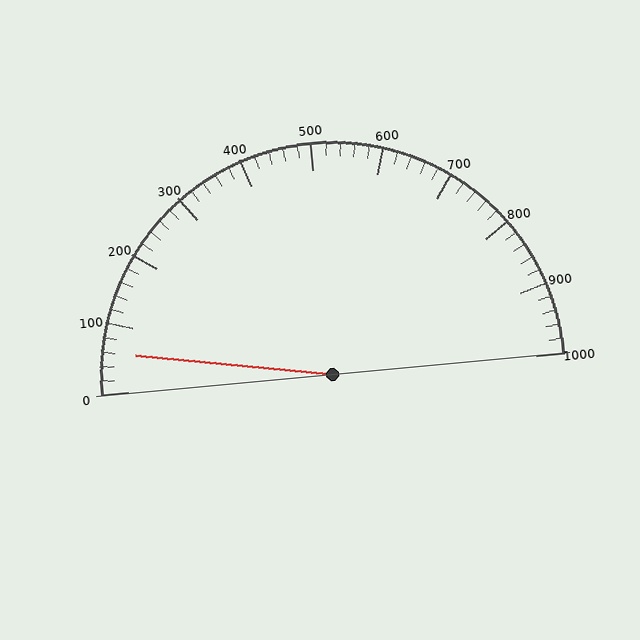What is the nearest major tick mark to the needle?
The nearest major tick mark is 100.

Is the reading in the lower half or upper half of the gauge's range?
The reading is in the lower half of the range (0 to 1000).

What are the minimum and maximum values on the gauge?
The gauge ranges from 0 to 1000.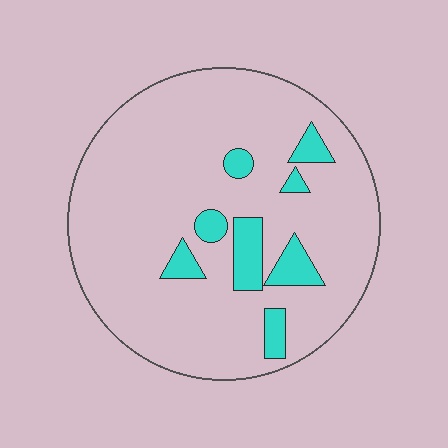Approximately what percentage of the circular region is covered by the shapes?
Approximately 10%.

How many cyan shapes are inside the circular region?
8.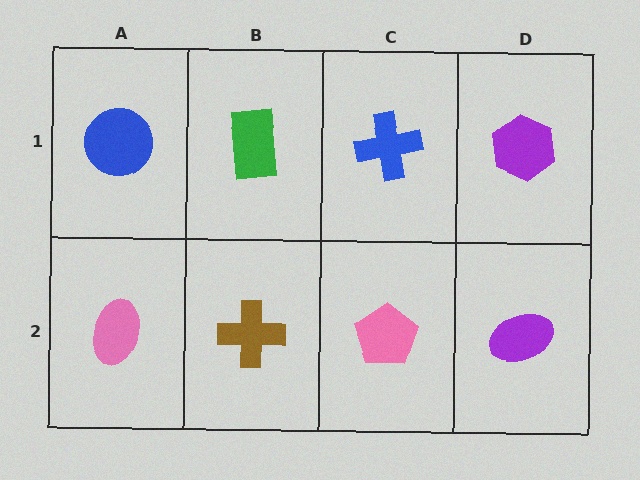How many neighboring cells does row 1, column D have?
2.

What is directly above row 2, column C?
A blue cross.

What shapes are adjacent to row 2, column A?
A blue circle (row 1, column A), a brown cross (row 2, column B).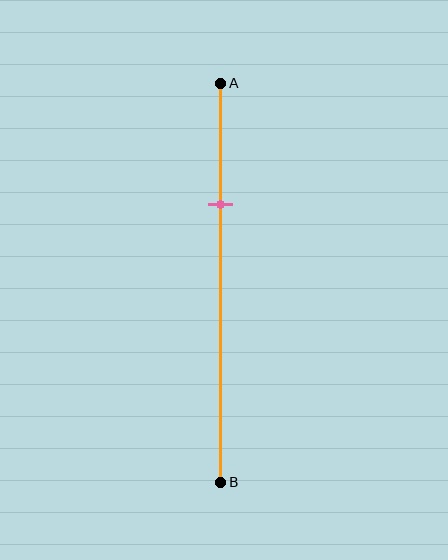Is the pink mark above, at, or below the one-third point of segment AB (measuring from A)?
The pink mark is approximately at the one-third point of segment AB.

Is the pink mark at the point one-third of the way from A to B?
Yes, the mark is approximately at the one-third point.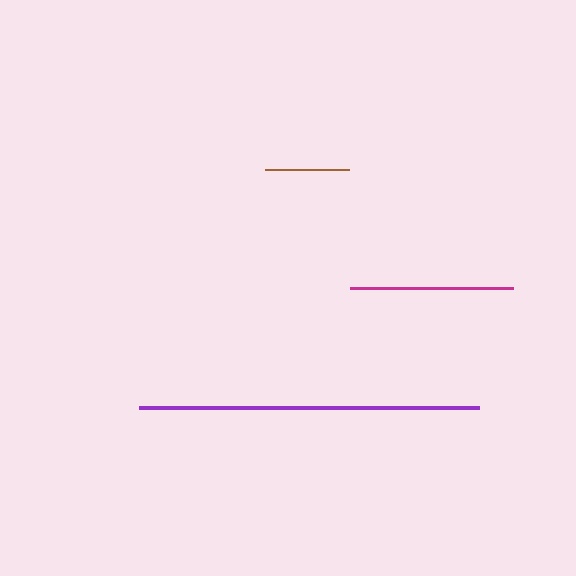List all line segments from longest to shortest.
From longest to shortest: purple, magenta, brown.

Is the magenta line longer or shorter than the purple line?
The purple line is longer than the magenta line.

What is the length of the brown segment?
The brown segment is approximately 85 pixels long.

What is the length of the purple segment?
The purple segment is approximately 341 pixels long.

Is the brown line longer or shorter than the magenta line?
The magenta line is longer than the brown line.